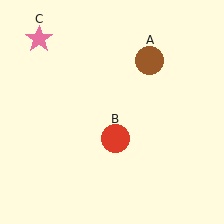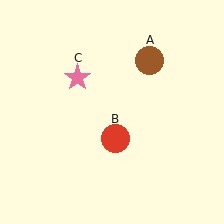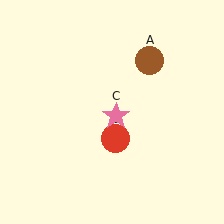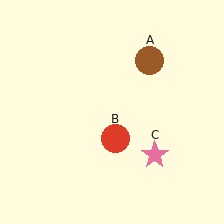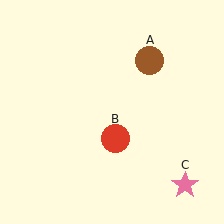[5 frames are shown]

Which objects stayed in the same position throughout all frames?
Brown circle (object A) and red circle (object B) remained stationary.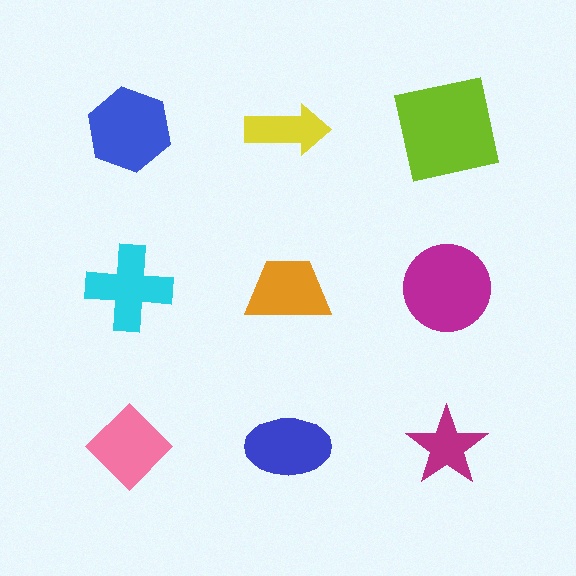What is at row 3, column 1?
A pink diamond.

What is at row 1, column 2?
A yellow arrow.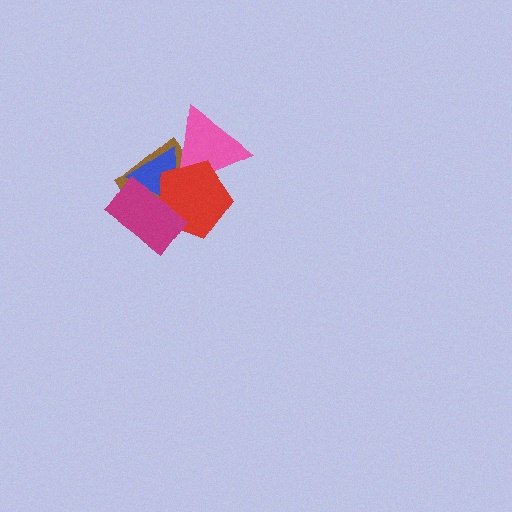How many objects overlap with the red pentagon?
4 objects overlap with the red pentagon.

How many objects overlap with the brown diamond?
4 objects overlap with the brown diamond.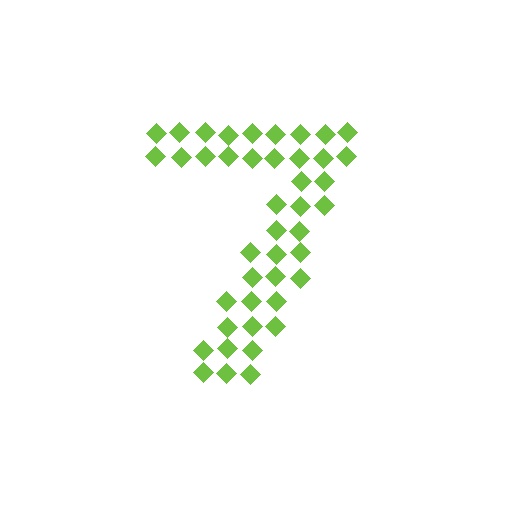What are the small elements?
The small elements are diamonds.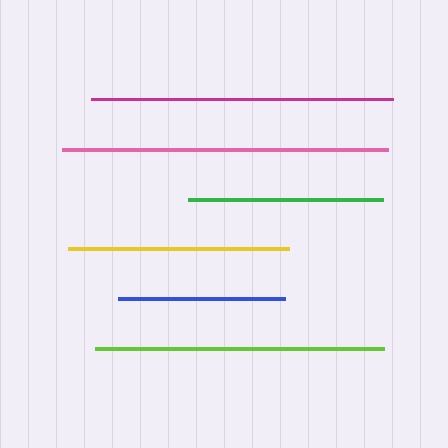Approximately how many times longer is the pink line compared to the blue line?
The pink line is approximately 2.0 times the length of the blue line.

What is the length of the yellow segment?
The yellow segment is approximately 221 pixels long.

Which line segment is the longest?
The pink line is the longest at approximately 326 pixels.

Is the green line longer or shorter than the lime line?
The lime line is longer than the green line.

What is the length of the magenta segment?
The magenta segment is approximately 303 pixels long.